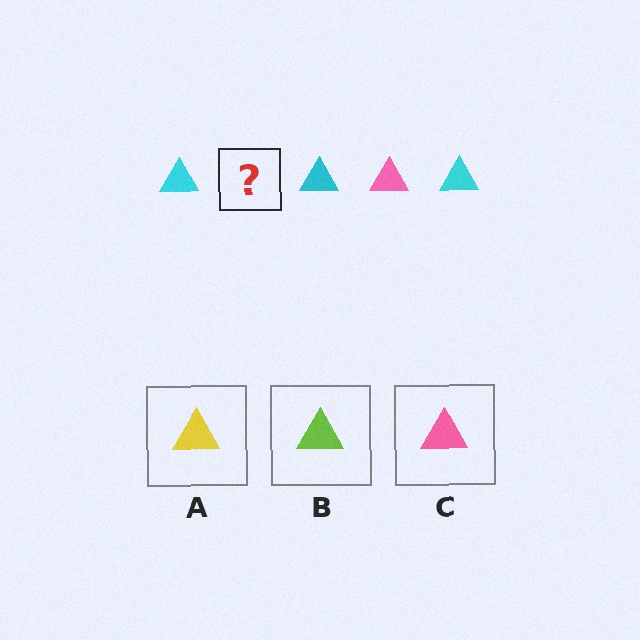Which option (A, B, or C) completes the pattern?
C.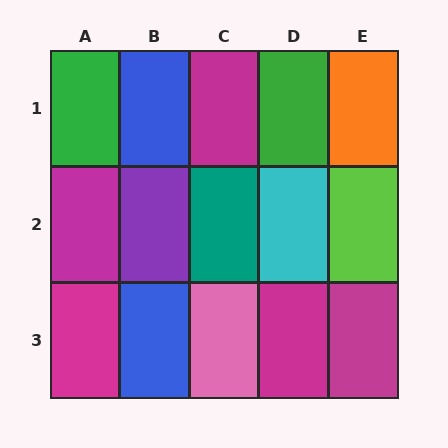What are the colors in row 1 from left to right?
Green, blue, magenta, green, orange.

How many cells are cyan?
1 cell is cyan.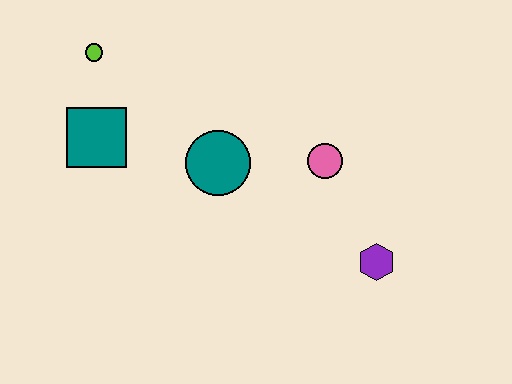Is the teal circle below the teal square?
Yes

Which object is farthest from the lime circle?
The purple hexagon is farthest from the lime circle.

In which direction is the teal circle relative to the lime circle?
The teal circle is to the right of the lime circle.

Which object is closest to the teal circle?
The pink circle is closest to the teal circle.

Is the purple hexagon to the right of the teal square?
Yes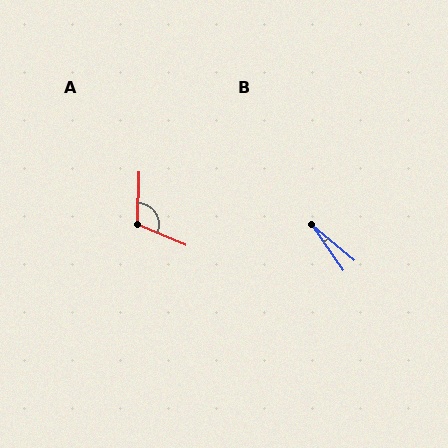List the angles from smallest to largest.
B (16°), A (111°).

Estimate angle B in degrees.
Approximately 16 degrees.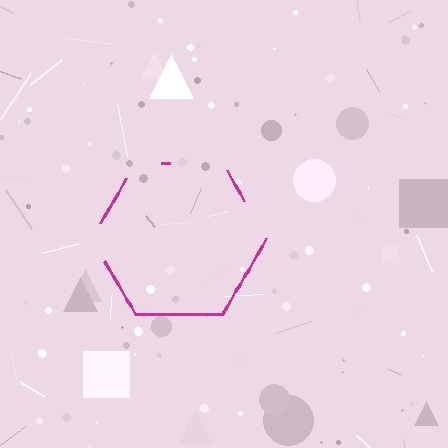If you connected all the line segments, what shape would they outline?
They would outline a hexagon.